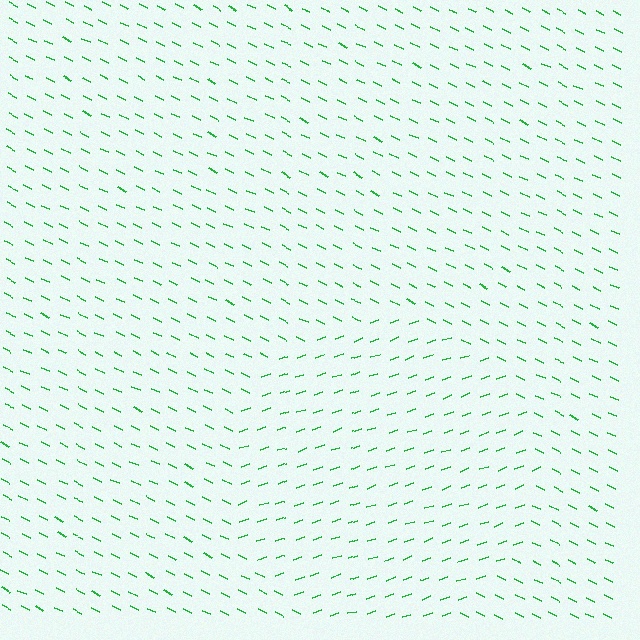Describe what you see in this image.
The image is filled with small green line segments. A circle region in the image has lines oriented differently from the surrounding lines, creating a visible texture boundary.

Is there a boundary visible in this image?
Yes, there is a texture boundary formed by a change in line orientation.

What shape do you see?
I see a circle.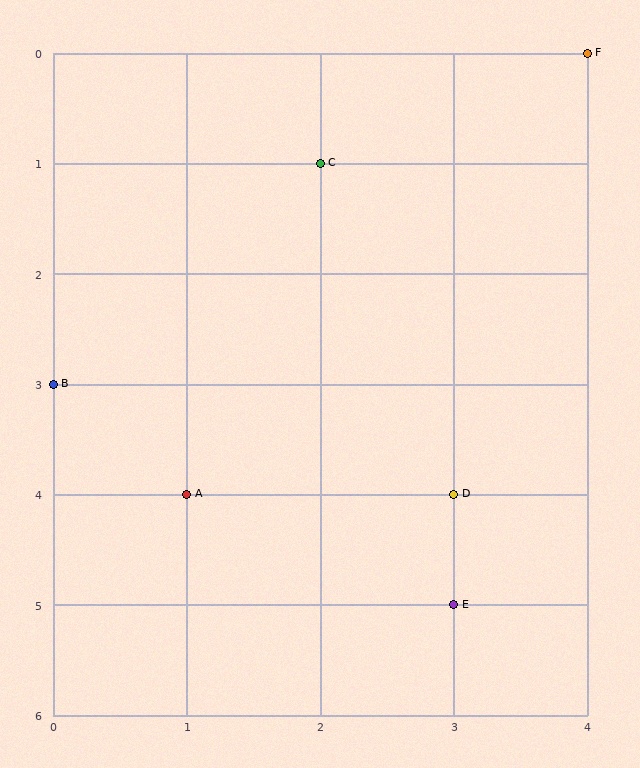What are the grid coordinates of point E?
Point E is at grid coordinates (3, 5).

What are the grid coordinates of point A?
Point A is at grid coordinates (1, 4).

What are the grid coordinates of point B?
Point B is at grid coordinates (0, 3).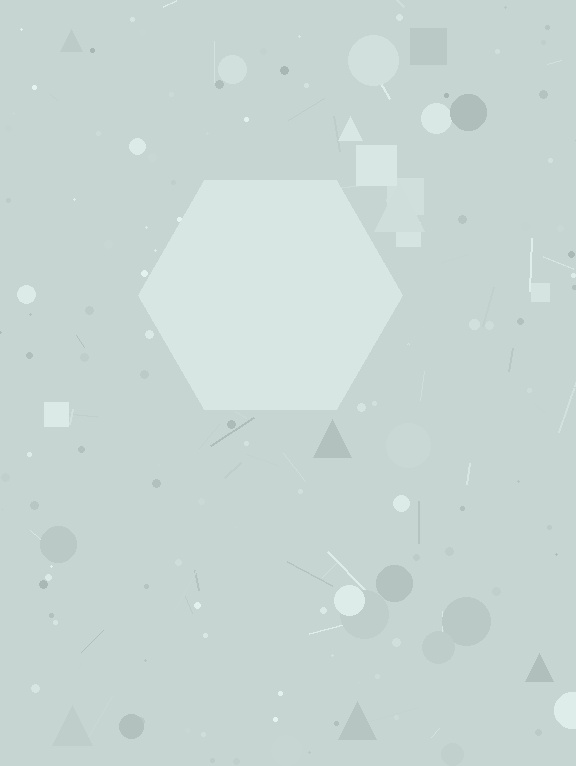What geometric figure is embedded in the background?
A hexagon is embedded in the background.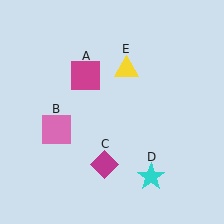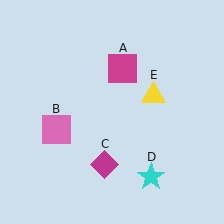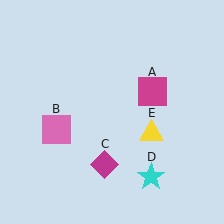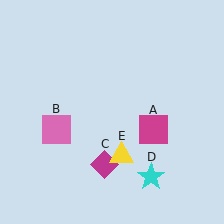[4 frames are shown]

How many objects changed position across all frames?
2 objects changed position: magenta square (object A), yellow triangle (object E).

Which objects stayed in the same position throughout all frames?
Pink square (object B) and magenta diamond (object C) and cyan star (object D) remained stationary.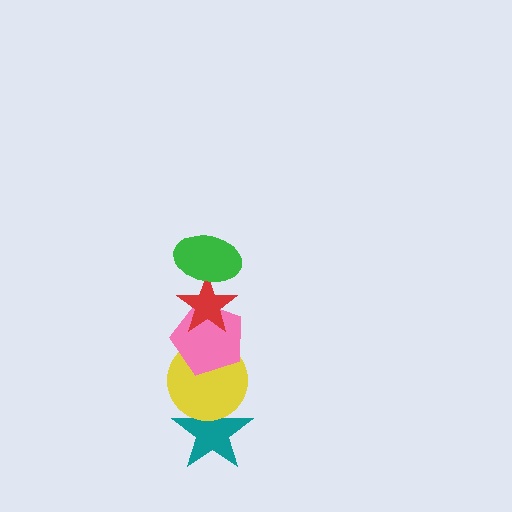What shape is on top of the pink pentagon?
The red star is on top of the pink pentagon.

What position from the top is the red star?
The red star is 2nd from the top.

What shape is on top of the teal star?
The yellow circle is on top of the teal star.